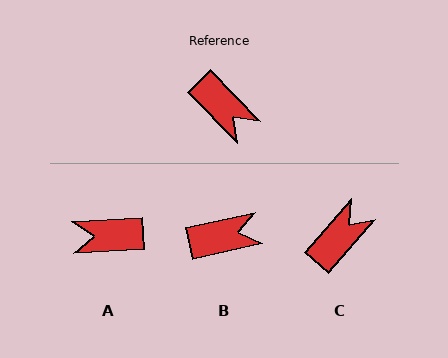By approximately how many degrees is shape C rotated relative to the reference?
Approximately 95 degrees counter-clockwise.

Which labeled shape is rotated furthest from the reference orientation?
A, about 131 degrees away.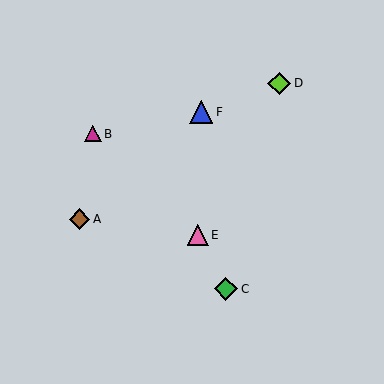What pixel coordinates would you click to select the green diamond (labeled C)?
Click at (226, 289) to select the green diamond C.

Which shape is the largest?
The blue triangle (labeled F) is the largest.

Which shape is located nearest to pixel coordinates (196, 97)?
The blue triangle (labeled F) at (201, 112) is nearest to that location.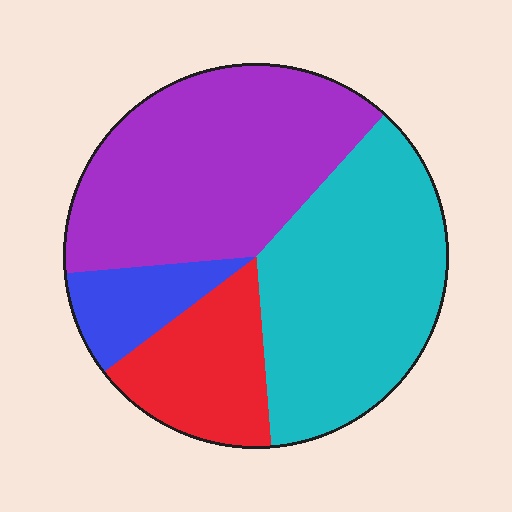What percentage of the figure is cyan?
Cyan takes up about three eighths (3/8) of the figure.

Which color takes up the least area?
Blue, at roughly 10%.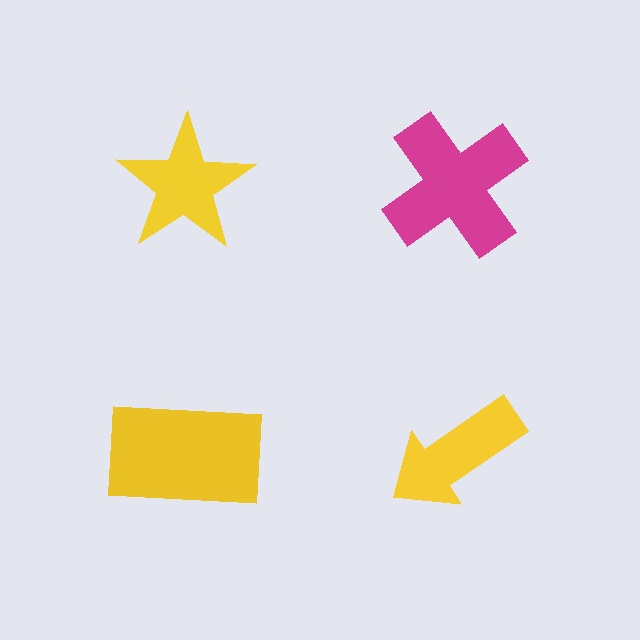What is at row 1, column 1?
A yellow star.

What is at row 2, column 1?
A yellow rectangle.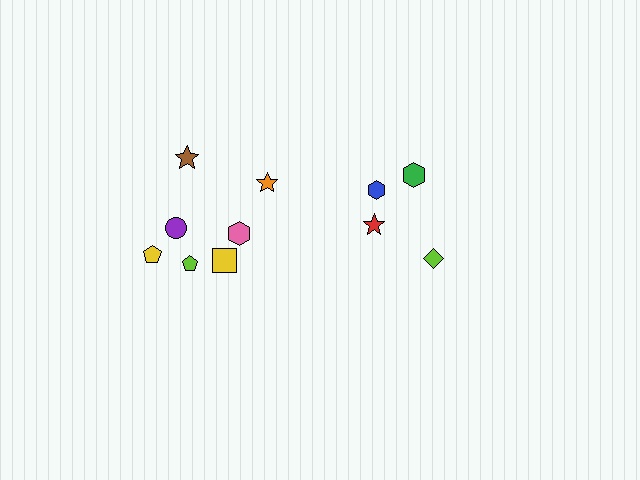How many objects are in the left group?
There are 7 objects.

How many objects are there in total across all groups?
There are 11 objects.